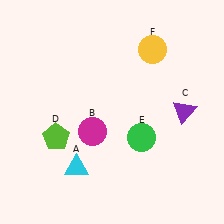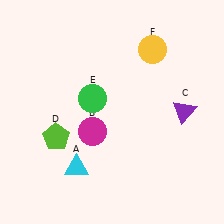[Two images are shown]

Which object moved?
The green circle (E) moved left.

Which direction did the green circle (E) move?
The green circle (E) moved left.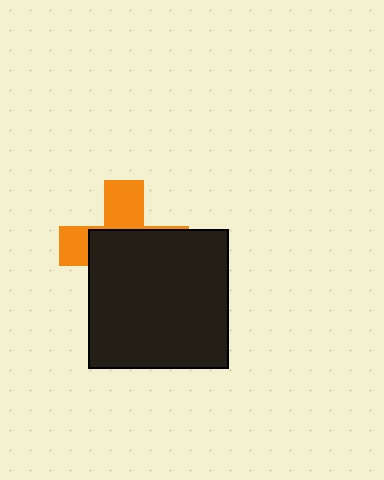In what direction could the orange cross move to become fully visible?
The orange cross could move up. That would shift it out from behind the black square entirely.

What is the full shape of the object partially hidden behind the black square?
The partially hidden object is an orange cross.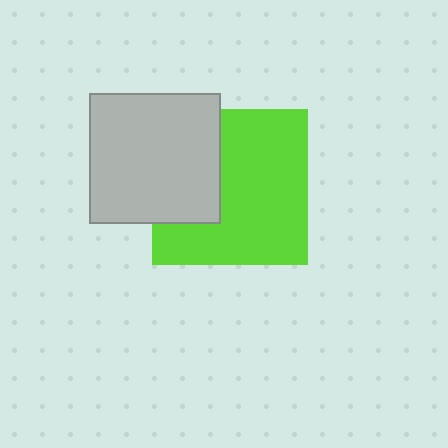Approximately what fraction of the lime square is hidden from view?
Roughly 33% of the lime square is hidden behind the light gray square.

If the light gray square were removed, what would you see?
You would see the complete lime square.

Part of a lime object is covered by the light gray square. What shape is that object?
It is a square.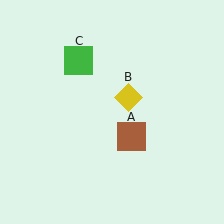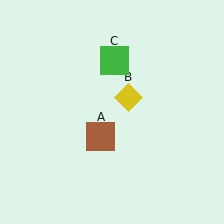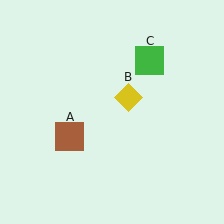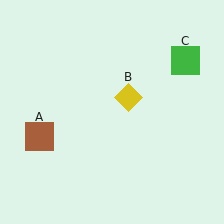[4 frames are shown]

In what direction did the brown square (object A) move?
The brown square (object A) moved left.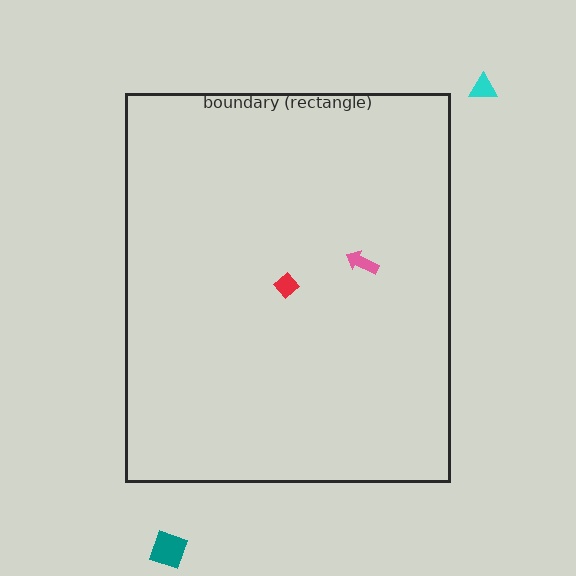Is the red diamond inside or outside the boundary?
Inside.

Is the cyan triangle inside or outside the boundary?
Outside.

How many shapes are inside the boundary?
2 inside, 2 outside.